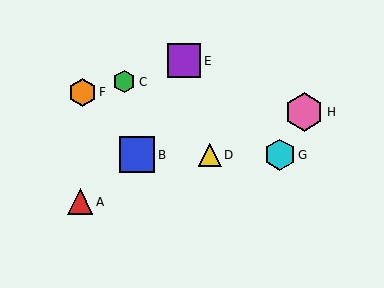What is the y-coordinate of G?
Object G is at y≈155.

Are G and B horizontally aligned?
Yes, both are at y≈155.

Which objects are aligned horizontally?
Objects B, D, G are aligned horizontally.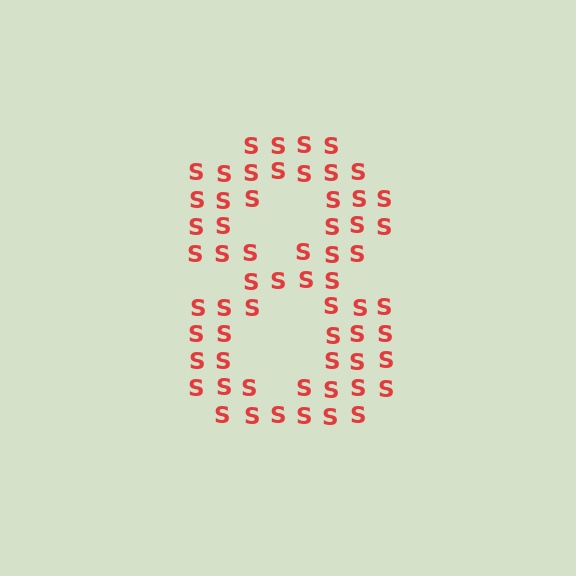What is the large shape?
The large shape is the digit 8.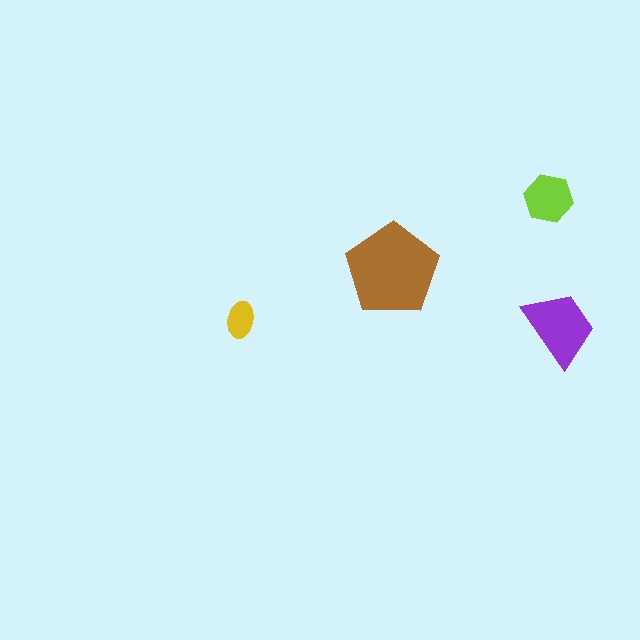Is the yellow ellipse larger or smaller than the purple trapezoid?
Smaller.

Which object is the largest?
The brown pentagon.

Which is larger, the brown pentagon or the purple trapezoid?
The brown pentagon.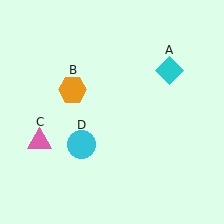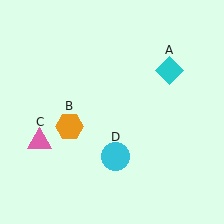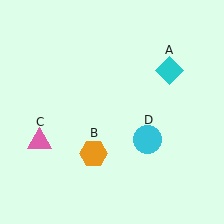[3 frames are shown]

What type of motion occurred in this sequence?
The orange hexagon (object B), cyan circle (object D) rotated counterclockwise around the center of the scene.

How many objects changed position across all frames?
2 objects changed position: orange hexagon (object B), cyan circle (object D).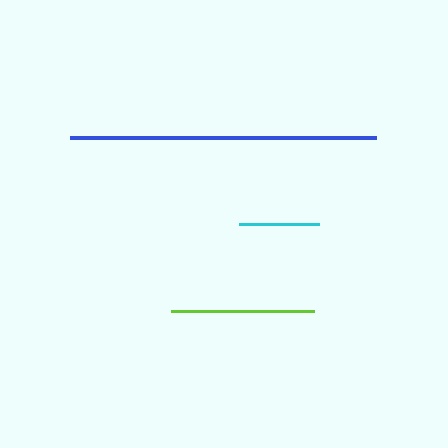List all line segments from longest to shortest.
From longest to shortest: blue, lime, cyan.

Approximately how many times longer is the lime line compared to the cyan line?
The lime line is approximately 1.8 times the length of the cyan line.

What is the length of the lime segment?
The lime segment is approximately 142 pixels long.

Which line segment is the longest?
The blue line is the longest at approximately 306 pixels.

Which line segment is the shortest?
The cyan line is the shortest at approximately 80 pixels.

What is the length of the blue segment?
The blue segment is approximately 306 pixels long.